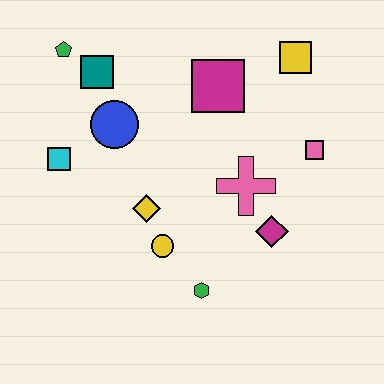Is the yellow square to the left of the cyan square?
No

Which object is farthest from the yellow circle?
The yellow square is farthest from the yellow circle.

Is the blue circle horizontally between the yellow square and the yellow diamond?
No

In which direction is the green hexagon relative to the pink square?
The green hexagon is below the pink square.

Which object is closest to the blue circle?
The teal square is closest to the blue circle.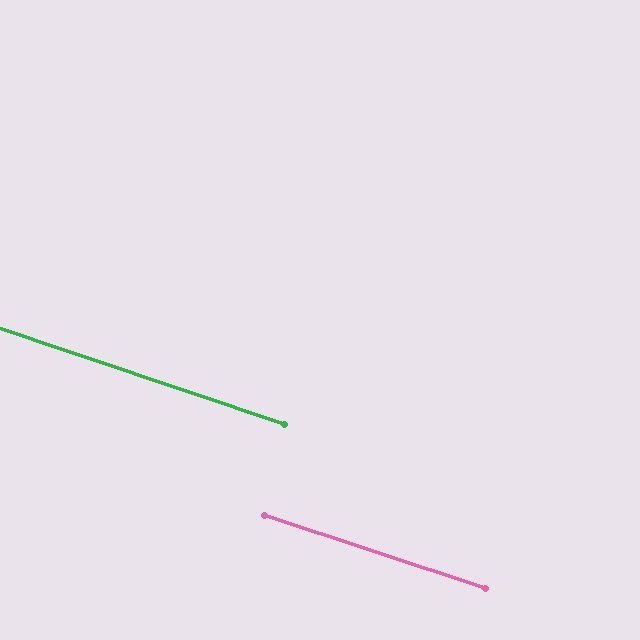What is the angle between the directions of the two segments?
Approximately 0 degrees.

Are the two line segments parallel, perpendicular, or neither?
Parallel — their directions differ by only 0.2°.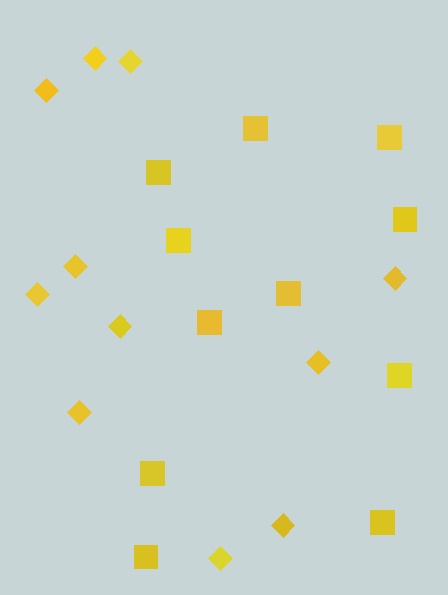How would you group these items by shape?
There are 2 groups: one group of diamonds (11) and one group of squares (11).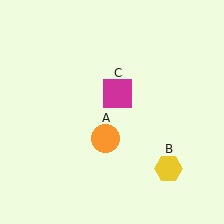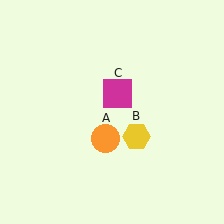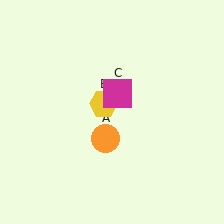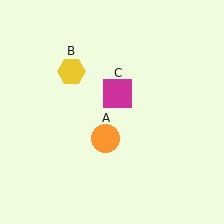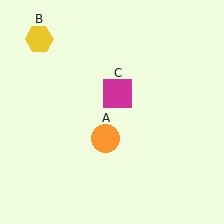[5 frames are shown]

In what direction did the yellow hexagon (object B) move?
The yellow hexagon (object B) moved up and to the left.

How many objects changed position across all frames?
1 object changed position: yellow hexagon (object B).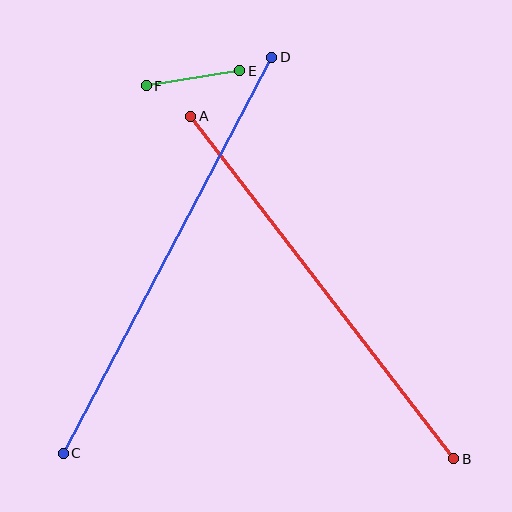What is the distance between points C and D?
The distance is approximately 447 pixels.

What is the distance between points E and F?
The distance is approximately 95 pixels.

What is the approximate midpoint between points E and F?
The midpoint is at approximately (193, 78) pixels.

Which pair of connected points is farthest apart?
Points C and D are farthest apart.